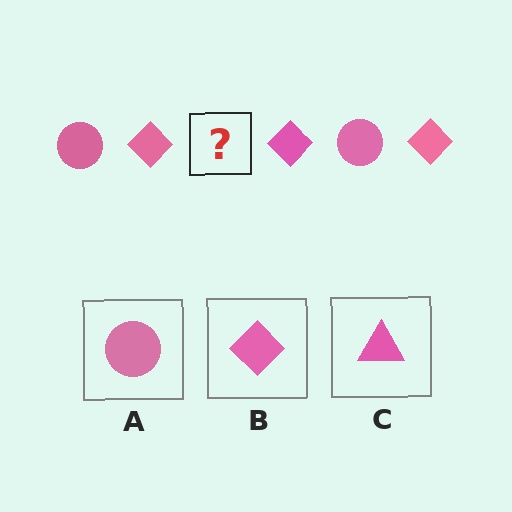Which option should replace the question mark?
Option A.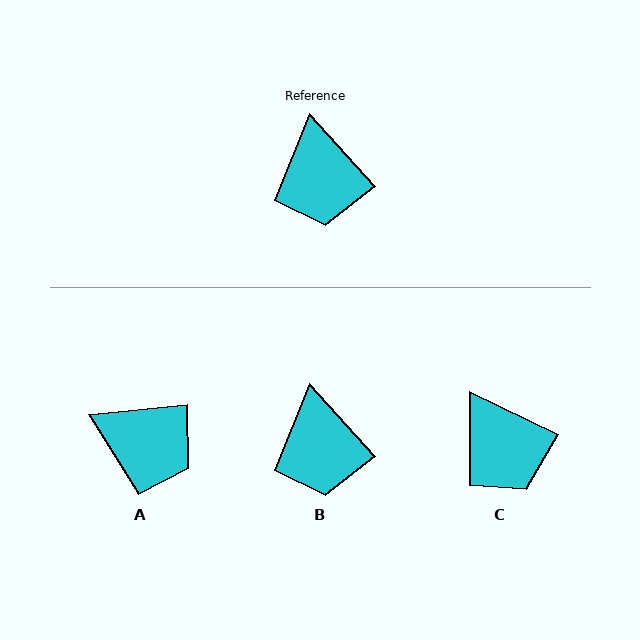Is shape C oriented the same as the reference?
No, it is off by about 22 degrees.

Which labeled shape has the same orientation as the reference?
B.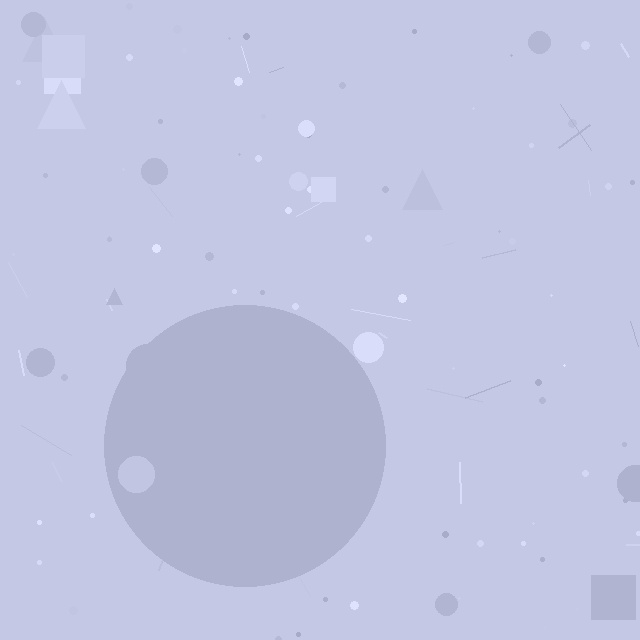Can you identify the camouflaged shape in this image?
The camouflaged shape is a circle.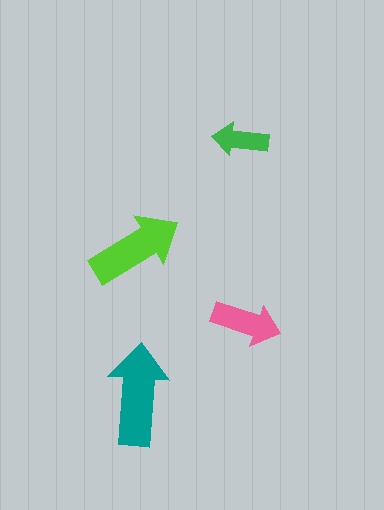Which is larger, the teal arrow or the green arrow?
The teal one.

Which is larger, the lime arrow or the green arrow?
The lime one.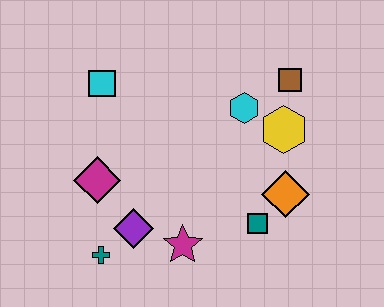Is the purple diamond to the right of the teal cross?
Yes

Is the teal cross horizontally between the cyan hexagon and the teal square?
No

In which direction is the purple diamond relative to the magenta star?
The purple diamond is to the left of the magenta star.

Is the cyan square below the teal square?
No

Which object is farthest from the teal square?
The cyan square is farthest from the teal square.